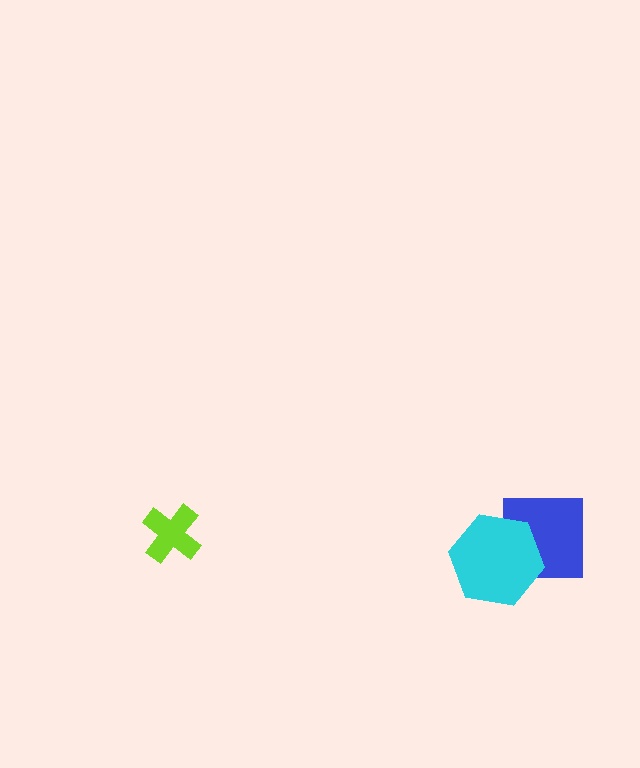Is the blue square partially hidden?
Yes, it is partially covered by another shape.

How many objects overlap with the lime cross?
0 objects overlap with the lime cross.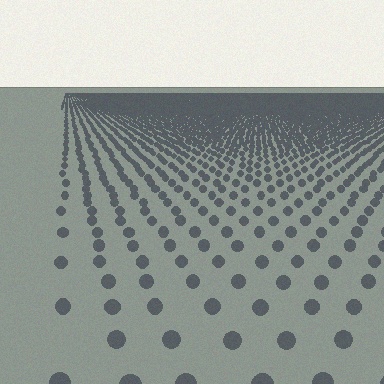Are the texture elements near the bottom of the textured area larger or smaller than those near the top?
Larger. Near the bottom, elements are closer to the viewer and appear at a bigger on-screen size.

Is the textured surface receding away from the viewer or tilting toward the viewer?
The surface is receding away from the viewer. Texture elements get smaller and denser toward the top.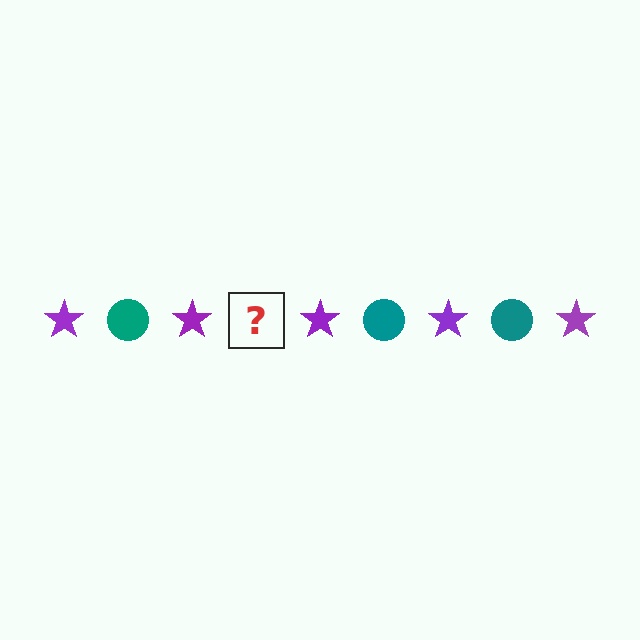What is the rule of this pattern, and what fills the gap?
The rule is that the pattern alternates between purple star and teal circle. The gap should be filled with a teal circle.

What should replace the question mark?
The question mark should be replaced with a teal circle.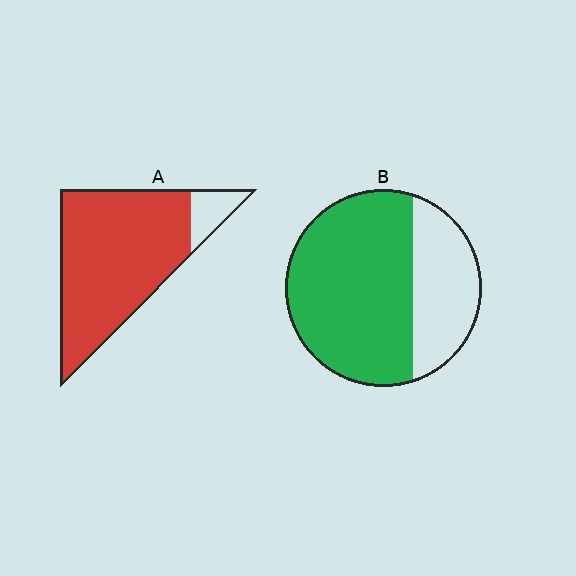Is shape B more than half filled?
Yes.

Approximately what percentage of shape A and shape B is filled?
A is approximately 90% and B is approximately 70%.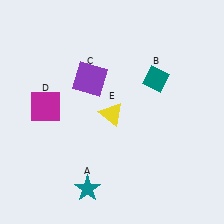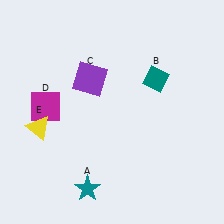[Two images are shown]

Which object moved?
The yellow triangle (E) moved left.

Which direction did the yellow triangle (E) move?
The yellow triangle (E) moved left.